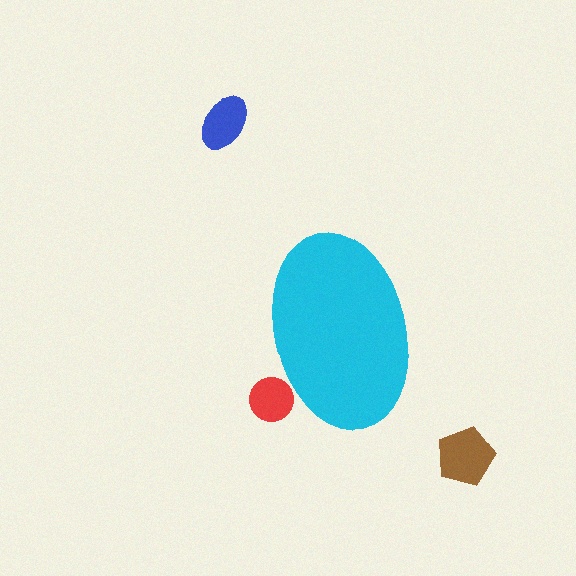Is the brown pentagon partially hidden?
No, the brown pentagon is fully visible.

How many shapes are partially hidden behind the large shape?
1 shape is partially hidden.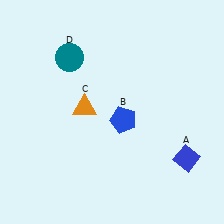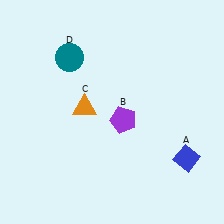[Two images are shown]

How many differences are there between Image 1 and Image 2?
There is 1 difference between the two images.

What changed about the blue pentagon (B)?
In Image 1, B is blue. In Image 2, it changed to purple.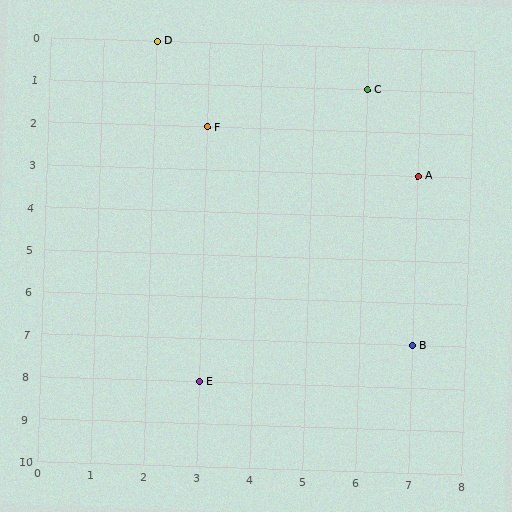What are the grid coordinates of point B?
Point B is at grid coordinates (7, 7).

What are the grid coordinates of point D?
Point D is at grid coordinates (2, 0).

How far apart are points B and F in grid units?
Points B and F are 4 columns and 5 rows apart (about 6.4 grid units diagonally).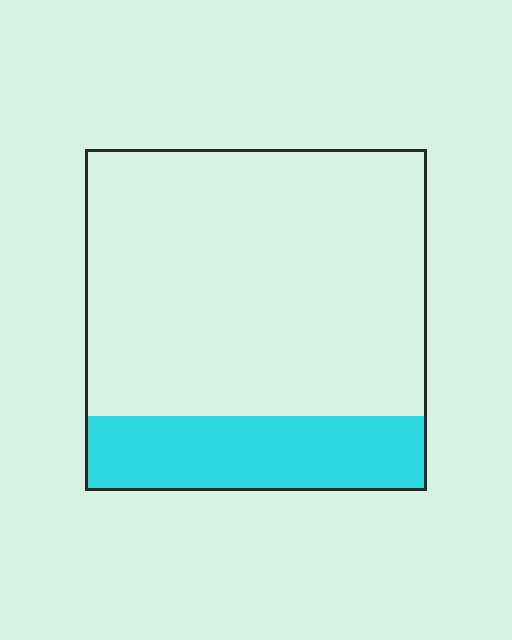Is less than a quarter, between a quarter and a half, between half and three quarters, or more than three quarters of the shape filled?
Less than a quarter.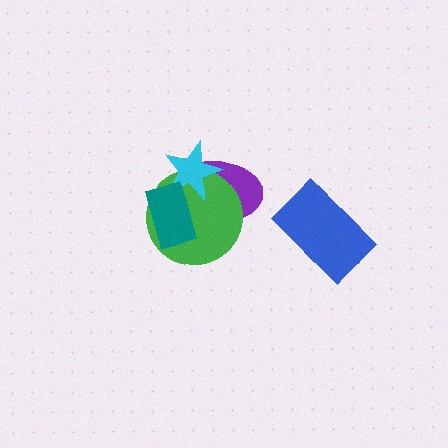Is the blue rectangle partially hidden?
No, no other shape covers it.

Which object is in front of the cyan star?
The teal rectangle is in front of the cyan star.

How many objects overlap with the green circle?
3 objects overlap with the green circle.